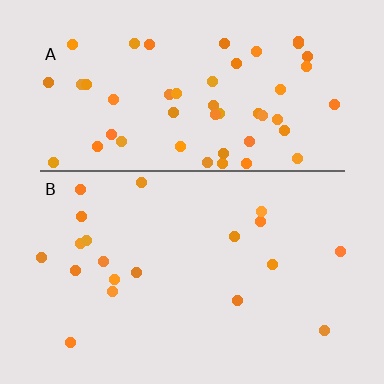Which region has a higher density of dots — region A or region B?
A (the top).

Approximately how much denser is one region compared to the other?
Approximately 2.7× — region A over region B.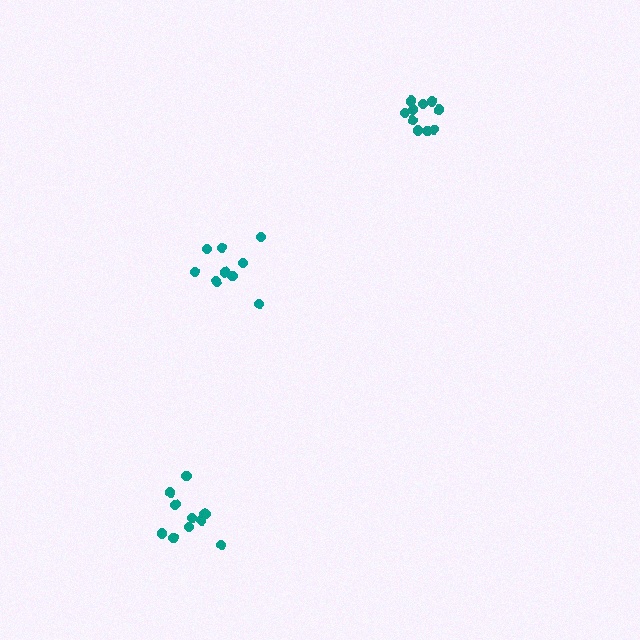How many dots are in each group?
Group 1: 9 dots, Group 2: 10 dots, Group 3: 11 dots (30 total).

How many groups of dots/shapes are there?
There are 3 groups.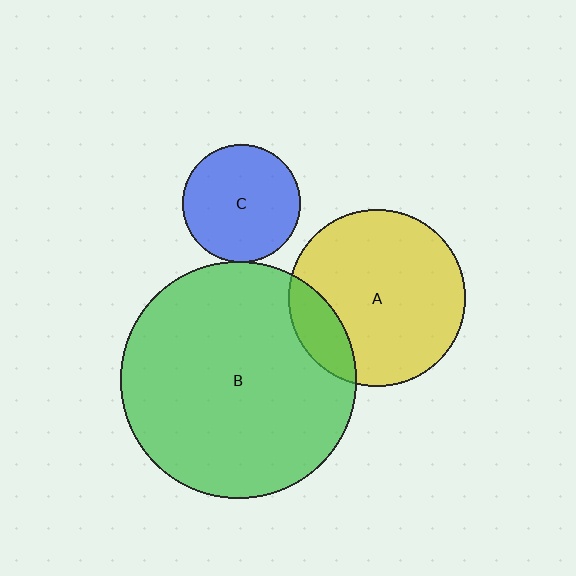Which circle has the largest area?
Circle B (green).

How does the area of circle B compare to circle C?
Approximately 4.0 times.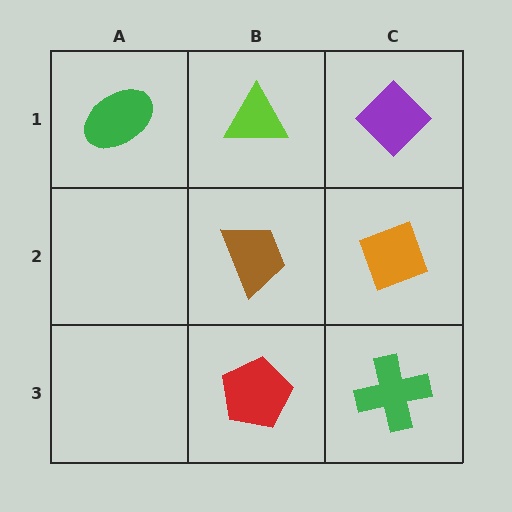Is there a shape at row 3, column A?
No, that cell is empty.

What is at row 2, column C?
An orange diamond.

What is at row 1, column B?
A lime triangle.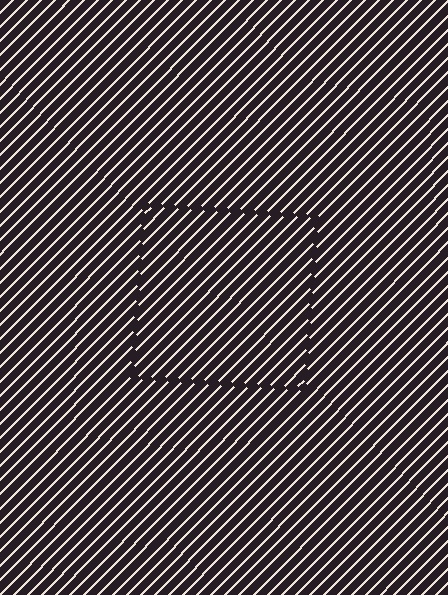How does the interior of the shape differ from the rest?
The interior of the shape contains the same grating, shifted by half a period — the contour is defined by the phase discontinuity where line-ends from the inner and outer gratings abut.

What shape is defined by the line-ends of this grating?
An illusory square. The interior of the shape contains the same grating, shifted by half a period — the contour is defined by the phase discontinuity where line-ends from the inner and outer gratings abut.